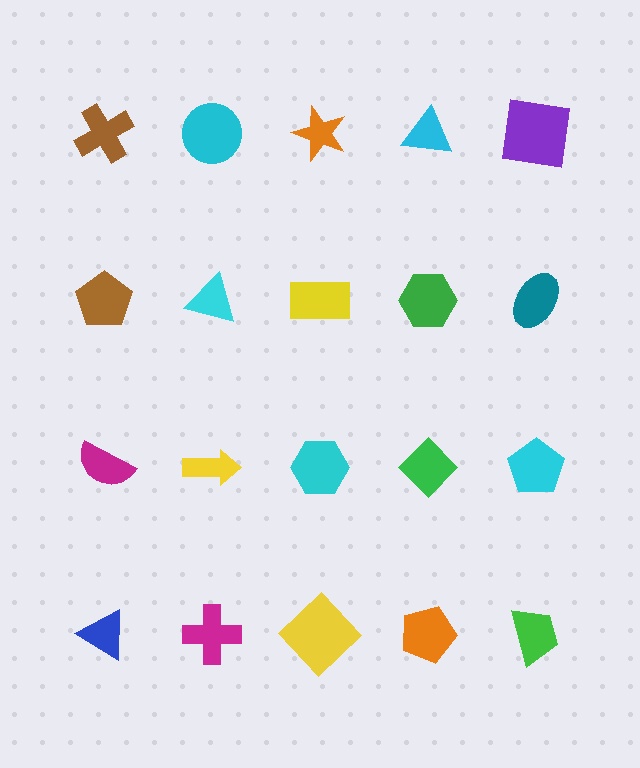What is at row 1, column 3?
An orange star.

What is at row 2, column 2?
A cyan triangle.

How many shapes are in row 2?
5 shapes.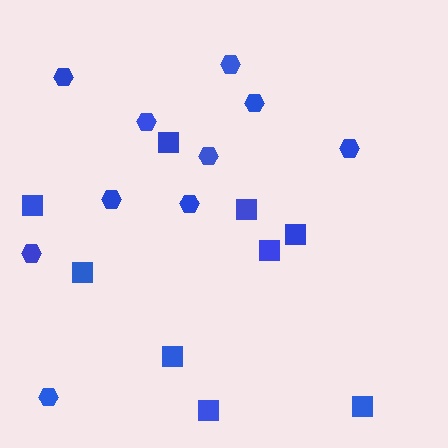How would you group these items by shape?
There are 2 groups: one group of squares (9) and one group of hexagons (10).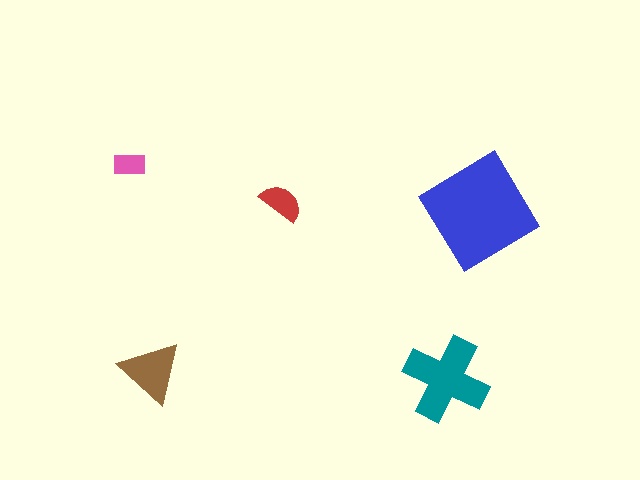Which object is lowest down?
The teal cross is bottommost.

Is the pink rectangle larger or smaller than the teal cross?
Smaller.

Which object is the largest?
The blue diamond.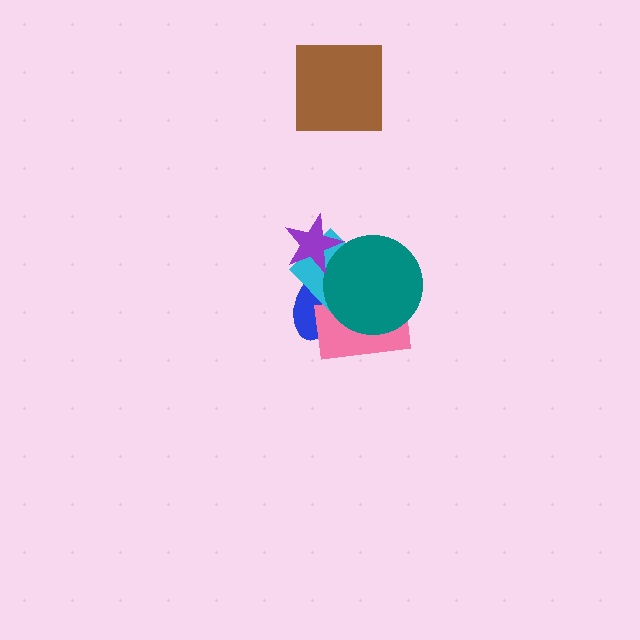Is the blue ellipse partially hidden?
Yes, it is partially covered by another shape.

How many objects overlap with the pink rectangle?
3 objects overlap with the pink rectangle.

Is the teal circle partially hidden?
Yes, it is partially covered by another shape.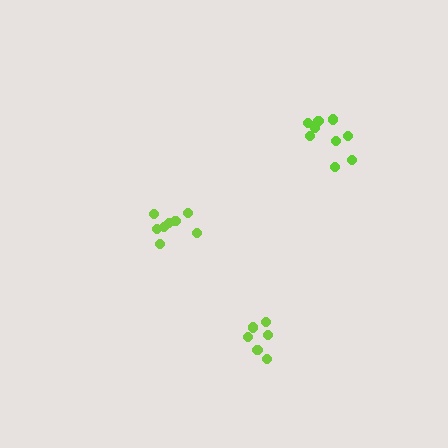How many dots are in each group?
Group 1: 9 dots, Group 2: 8 dots, Group 3: 6 dots (23 total).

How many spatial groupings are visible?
There are 3 spatial groupings.